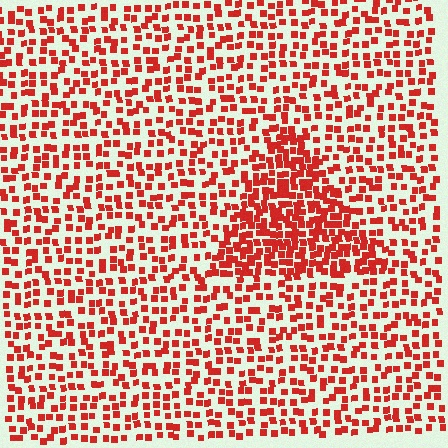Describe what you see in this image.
The image contains small red elements arranged at two different densities. A triangle-shaped region is visible where the elements are more densely packed than the surrounding area.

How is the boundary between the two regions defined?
The boundary is defined by a change in element density (approximately 2.0x ratio). All elements are the same color, size, and shape.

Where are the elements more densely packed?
The elements are more densely packed inside the triangle boundary.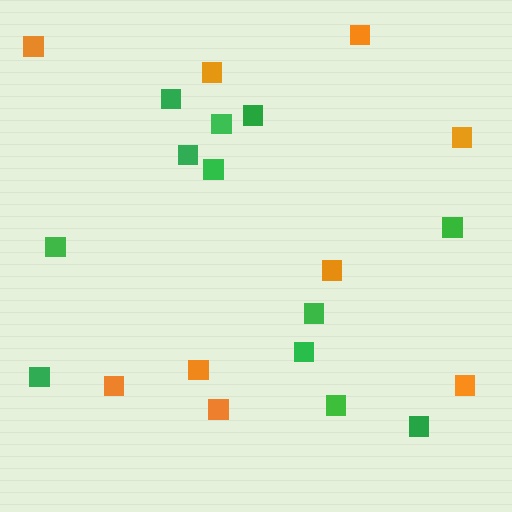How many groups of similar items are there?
There are 2 groups: one group of orange squares (9) and one group of green squares (12).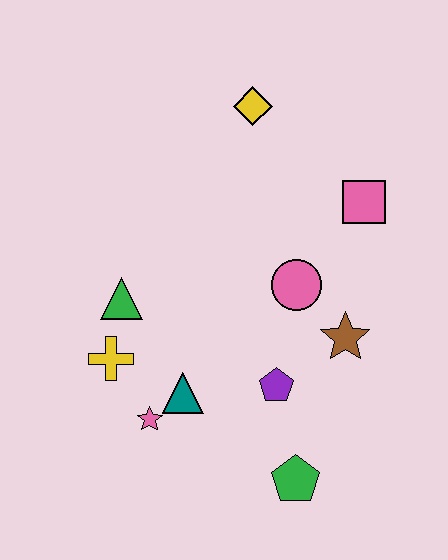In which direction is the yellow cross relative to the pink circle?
The yellow cross is to the left of the pink circle.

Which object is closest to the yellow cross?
The green triangle is closest to the yellow cross.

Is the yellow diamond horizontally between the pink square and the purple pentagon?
No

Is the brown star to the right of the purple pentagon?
Yes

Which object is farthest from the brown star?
The yellow diamond is farthest from the brown star.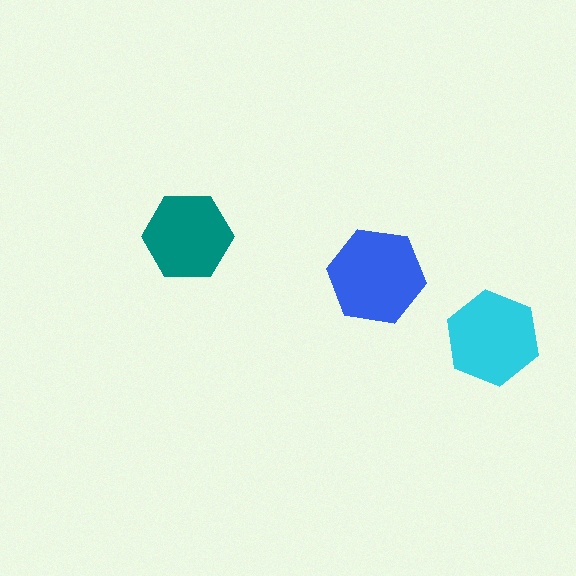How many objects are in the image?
There are 3 objects in the image.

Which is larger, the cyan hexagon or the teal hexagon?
The cyan one.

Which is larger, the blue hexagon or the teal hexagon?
The blue one.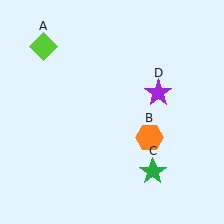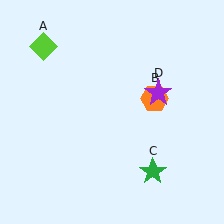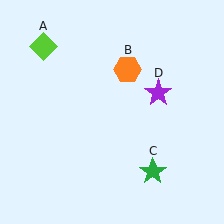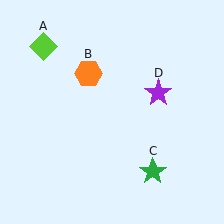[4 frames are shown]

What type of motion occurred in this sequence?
The orange hexagon (object B) rotated counterclockwise around the center of the scene.